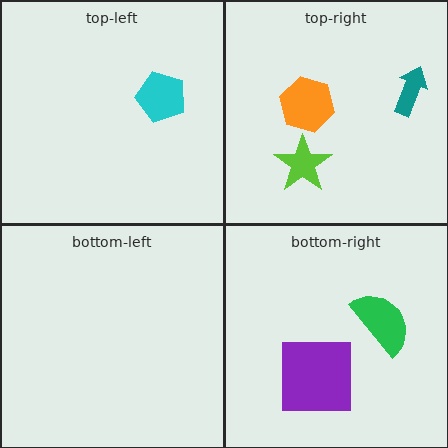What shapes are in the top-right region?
The teal arrow, the orange hexagon, the lime star.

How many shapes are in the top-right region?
3.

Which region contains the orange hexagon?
The top-right region.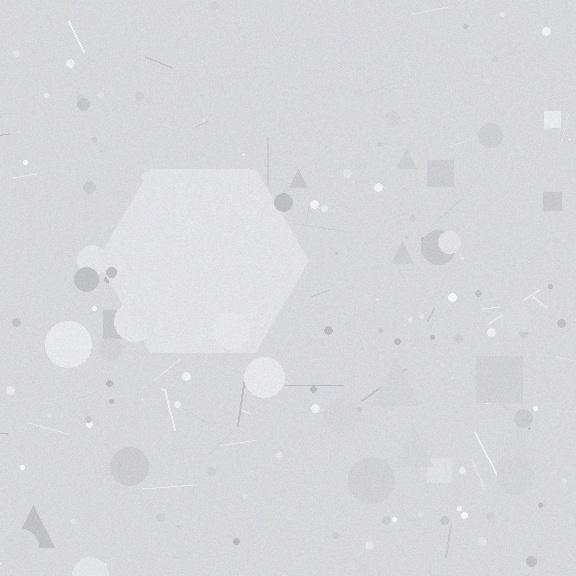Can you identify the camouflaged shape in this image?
The camouflaged shape is a hexagon.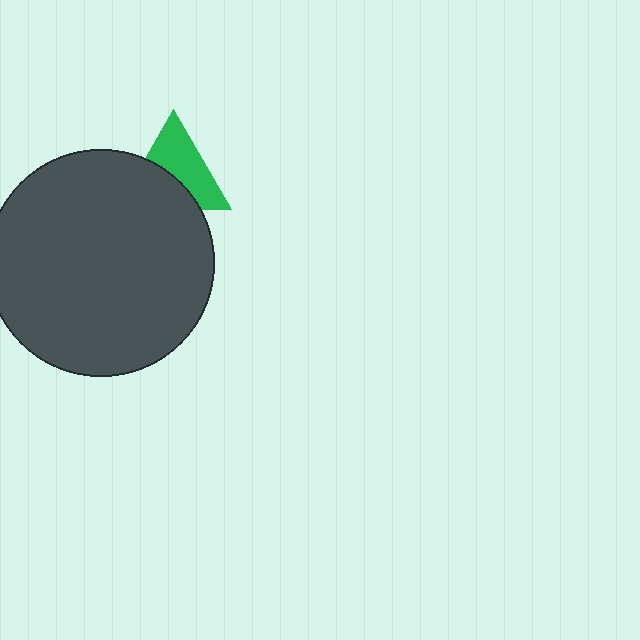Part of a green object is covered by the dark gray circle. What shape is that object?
It is a triangle.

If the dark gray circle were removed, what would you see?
You would see the complete green triangle.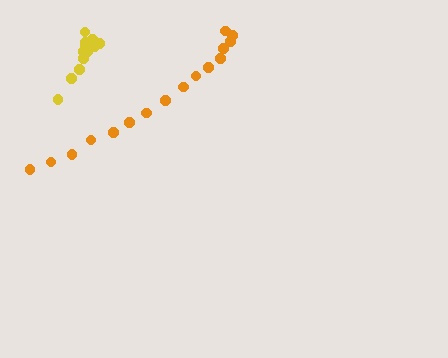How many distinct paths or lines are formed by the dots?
There are 2 distinct paths.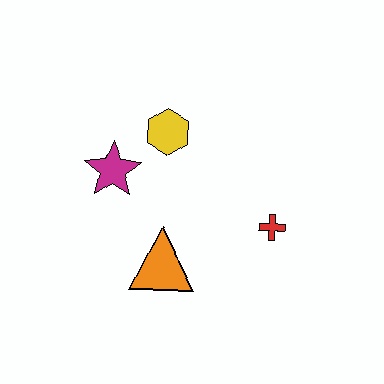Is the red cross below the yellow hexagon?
Yes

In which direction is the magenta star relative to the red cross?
The magenta star is to the left of the red cross.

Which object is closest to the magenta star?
The yellow hexagon is closest to the magenta star.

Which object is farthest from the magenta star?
The red cross is farthest from the magenta star.